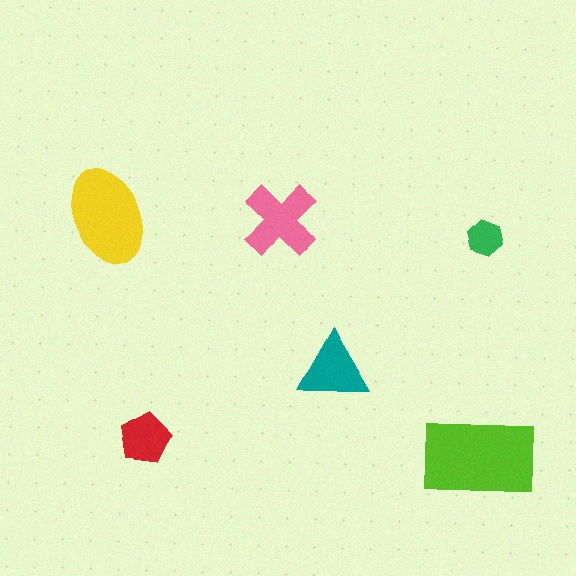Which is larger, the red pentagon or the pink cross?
The pink cross.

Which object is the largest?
The lime rectangle.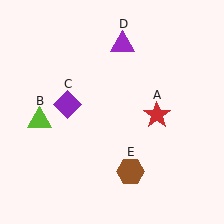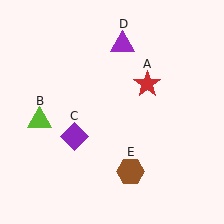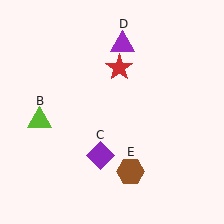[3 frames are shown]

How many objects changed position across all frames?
2 objects changed position: red star (object A), purple diamond (object C).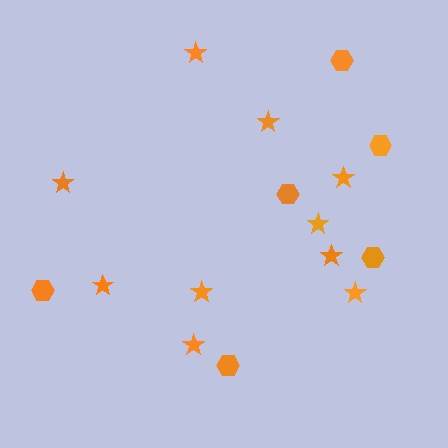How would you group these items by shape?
There are 2 groups: one group of stars (10) and one group of hexagons (6).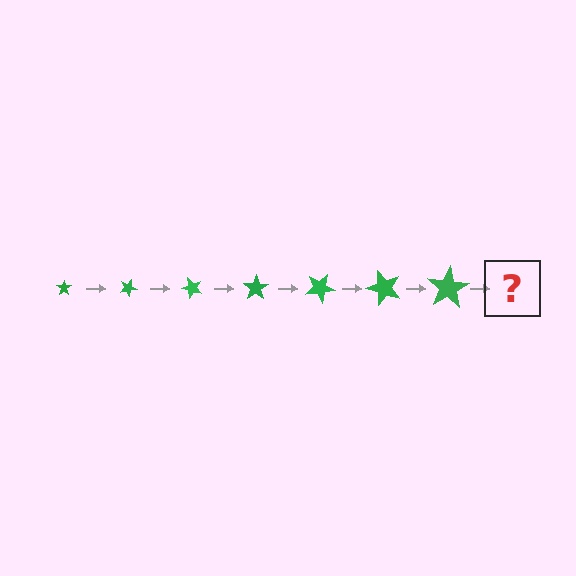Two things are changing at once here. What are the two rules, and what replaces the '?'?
The two rules are that the star grows larger each step and it rotates 25 degrees each step. The '?' should be a star, larger than the previous one and rotated 175 degrees from the start.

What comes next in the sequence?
The next element should be a star, larger than the previous one and rotated 175 degrees from the start.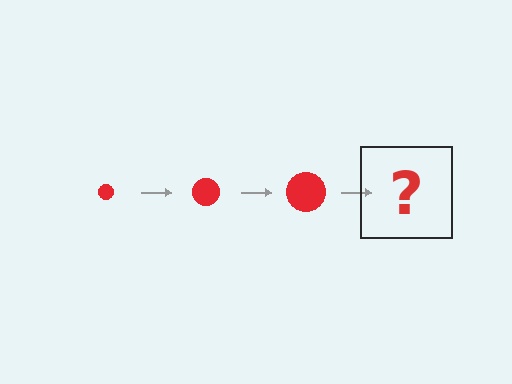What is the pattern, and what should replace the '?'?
The pattern is that the circle gets progressively larger each step. The '?' should be a red circle, larger than the previous one.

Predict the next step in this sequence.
The next step is a red circle, larger than the previous one.